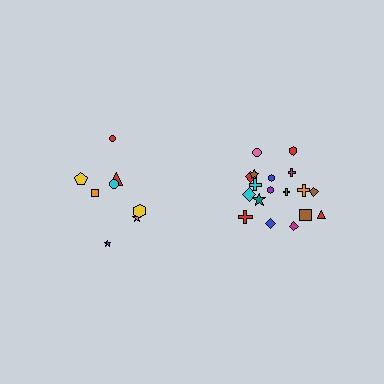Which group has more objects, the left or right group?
The right group.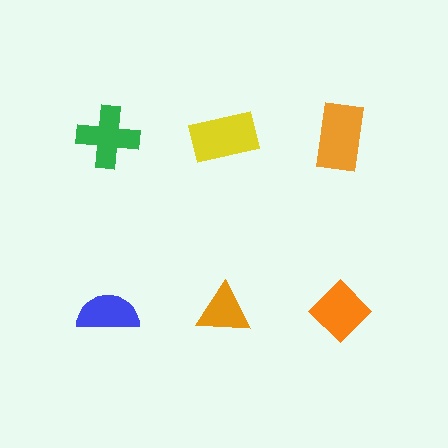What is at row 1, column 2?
A yellow rectangle.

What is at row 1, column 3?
An orange rectangle.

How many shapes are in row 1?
3 shapes.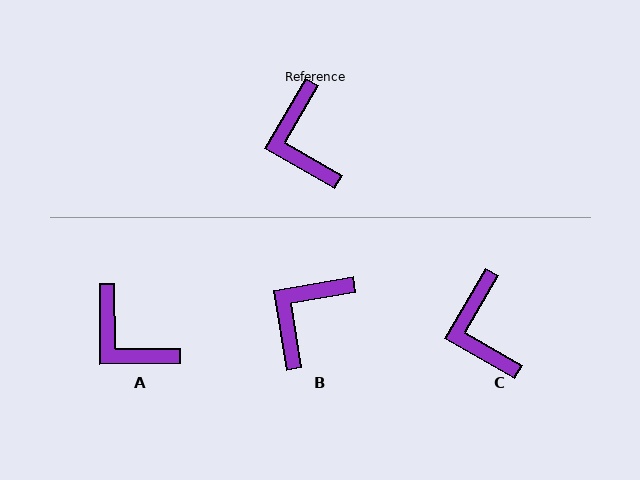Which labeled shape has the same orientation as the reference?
C.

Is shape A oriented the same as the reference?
No, it is off by about 30 degrees.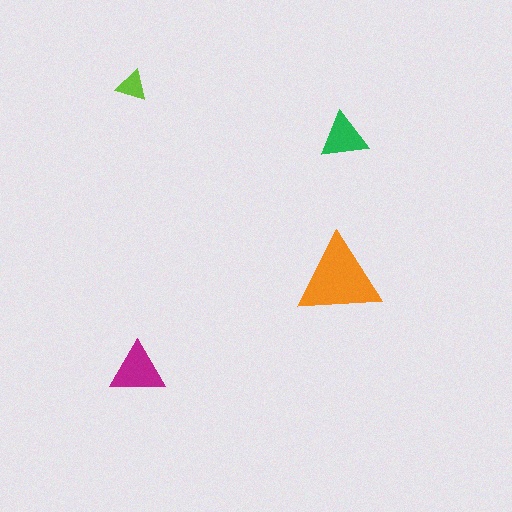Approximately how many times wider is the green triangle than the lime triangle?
About 1.5 times wider.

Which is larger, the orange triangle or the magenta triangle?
The orange one.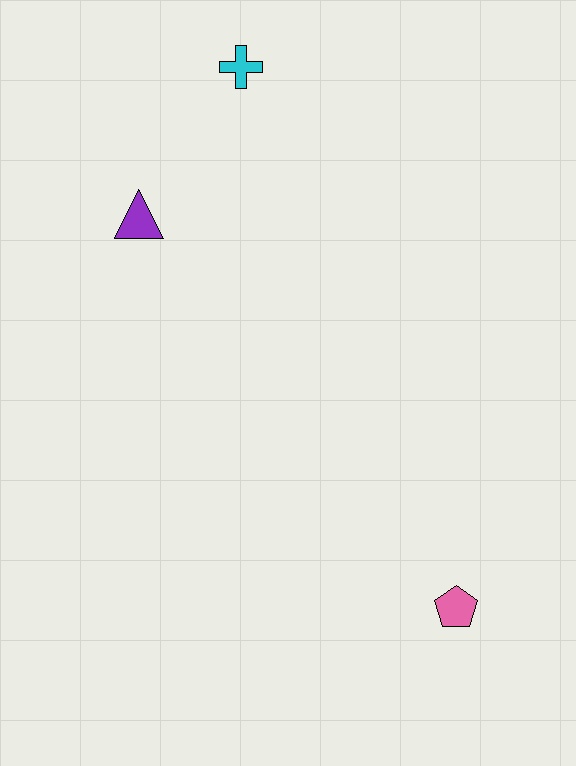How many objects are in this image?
There are 3 objects.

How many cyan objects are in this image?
There is 1 cyan object.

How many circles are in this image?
There are no circles.